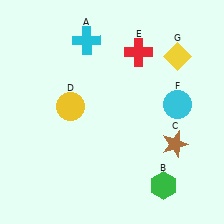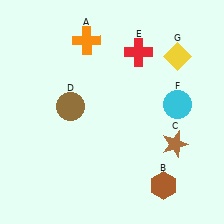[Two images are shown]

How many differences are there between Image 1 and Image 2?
There are 3 differences between the two images.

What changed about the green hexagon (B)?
In Image 1, B is green. In Image 2, it changed to brown.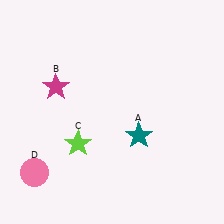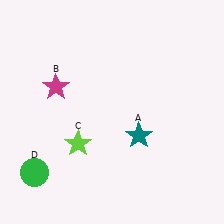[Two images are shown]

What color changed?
The circle (D) changed from pink in Image 1 to green in Image 2.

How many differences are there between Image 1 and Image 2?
There is 1 difference between the two images.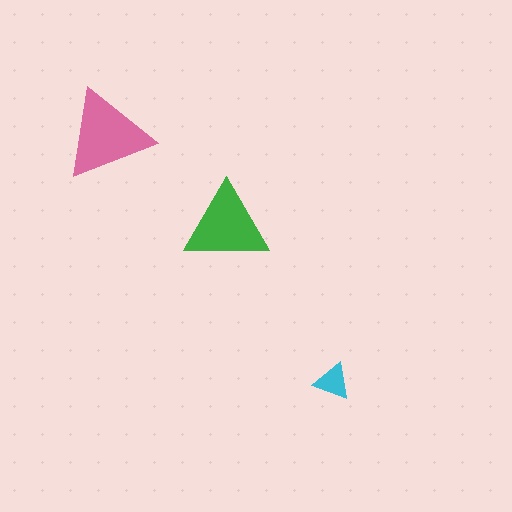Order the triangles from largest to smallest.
the pink one, the green one, the cyan one.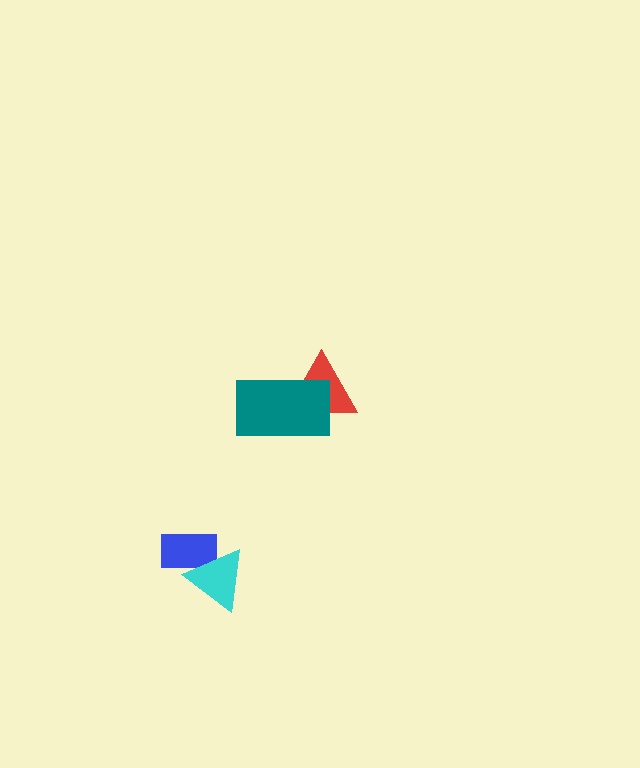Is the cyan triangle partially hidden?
No, no other shape covers it.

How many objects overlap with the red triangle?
1 object overlaps with the red triangle.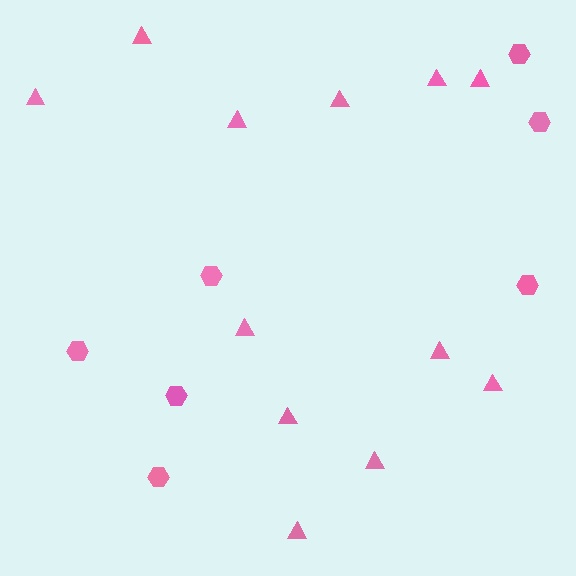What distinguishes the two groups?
There are 2 groups: one group of hexagons (7) and one group of triangles (12).